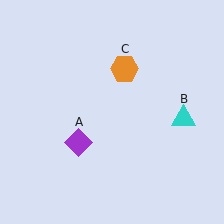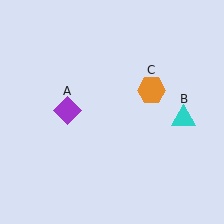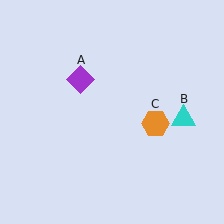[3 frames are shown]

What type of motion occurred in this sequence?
The purple diamond (object A), orange hexagon (object C) rotated clockwise around the center of the scene.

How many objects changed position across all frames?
2 objects changed position: purple diamond (object A), orange hexagon (object C).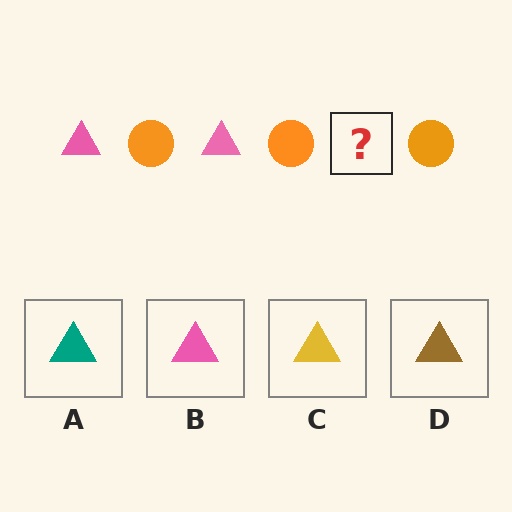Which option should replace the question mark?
Option B.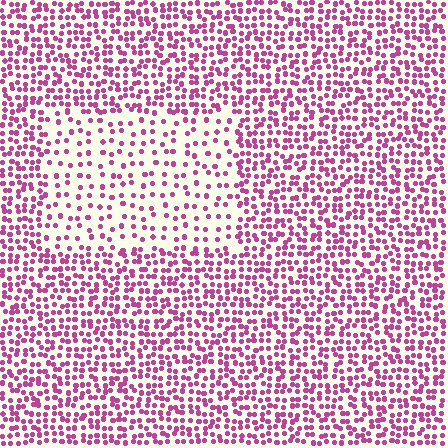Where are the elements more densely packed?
The elements are more densely packed outside the rectangle boundary.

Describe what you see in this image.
The image contains small magenta elements arranged at two different densities. A rectangle-shaped region is visible where the elements are less densely packed than the surrounding area.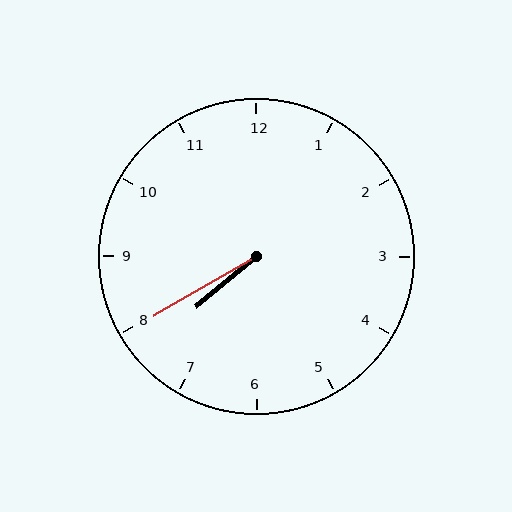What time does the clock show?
7:40.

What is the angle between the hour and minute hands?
Approximately 10 degrees.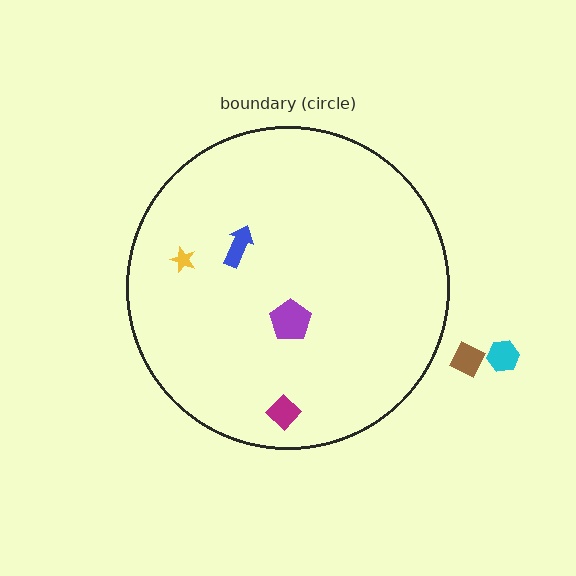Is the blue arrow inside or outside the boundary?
Inside.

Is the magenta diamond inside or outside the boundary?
Inside.